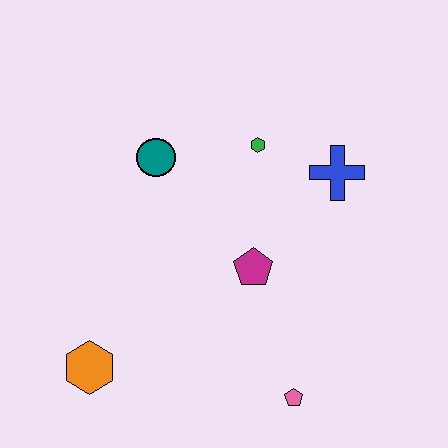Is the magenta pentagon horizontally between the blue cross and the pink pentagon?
No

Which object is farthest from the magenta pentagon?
The orange hexagon is farthest from the magenta pentagon.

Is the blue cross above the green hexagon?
No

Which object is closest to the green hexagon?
The blue cross is closest to the green hexagon.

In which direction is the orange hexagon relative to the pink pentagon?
The orange hexagon is to the left of the pink pentagon.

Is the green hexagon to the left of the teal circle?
No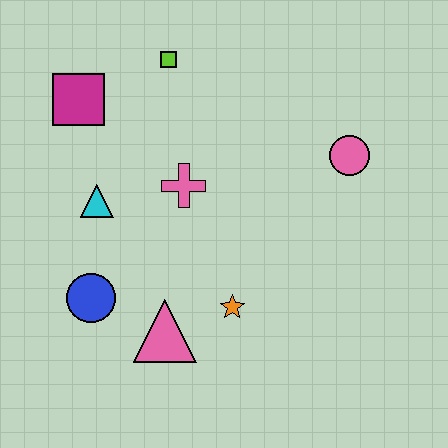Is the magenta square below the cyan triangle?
No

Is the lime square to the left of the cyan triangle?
No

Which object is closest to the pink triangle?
The orange star is closest to the pink triangle.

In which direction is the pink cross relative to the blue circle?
The pink cross is above the blue circle.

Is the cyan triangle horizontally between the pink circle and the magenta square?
Yes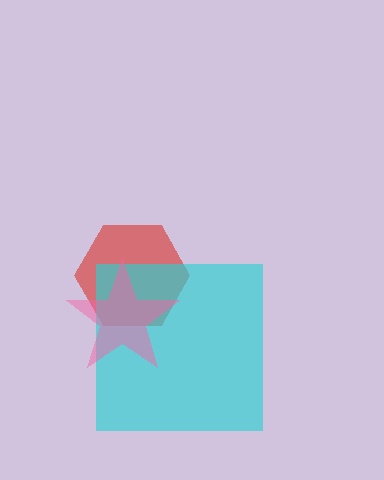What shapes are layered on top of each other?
The layered shapes are: a red hexagon, a cyan square, a pink star.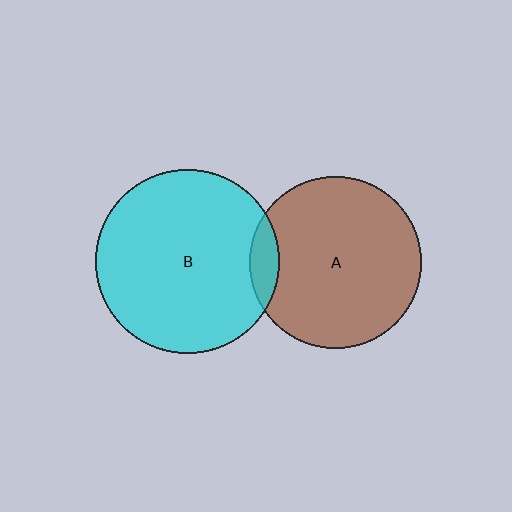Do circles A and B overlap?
Yes.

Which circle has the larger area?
Circle B (cyan).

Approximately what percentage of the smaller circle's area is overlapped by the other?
Approximately 10%.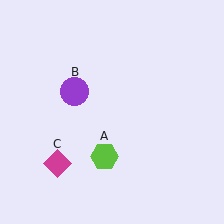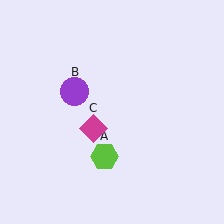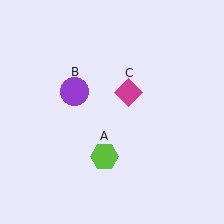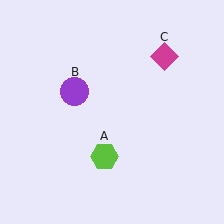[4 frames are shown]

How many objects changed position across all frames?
1 object changed position: magenta diamond (object C).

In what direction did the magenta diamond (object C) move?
The magenta diamond (object C) moved up and to the right.